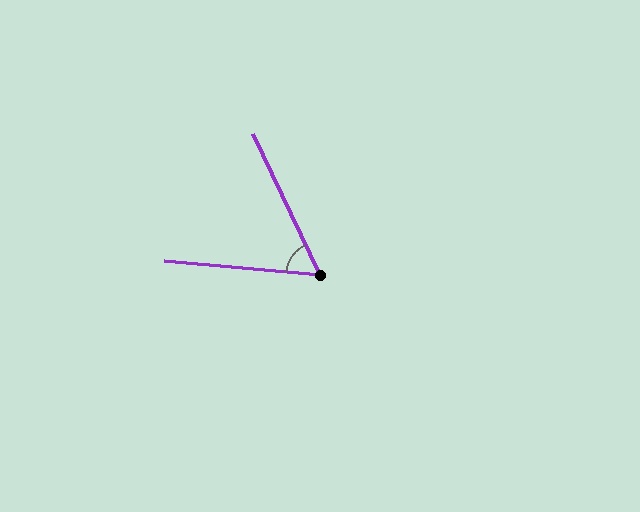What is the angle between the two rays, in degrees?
Approximately 59 degrees.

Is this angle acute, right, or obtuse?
It is acute.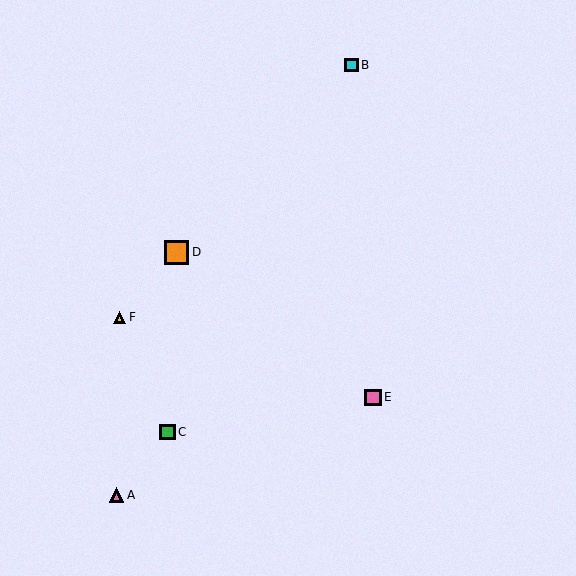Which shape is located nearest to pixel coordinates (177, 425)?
The green square (labeled C) at (167, 432) is nearest to that location.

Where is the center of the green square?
The center of the green square is at (167, 432).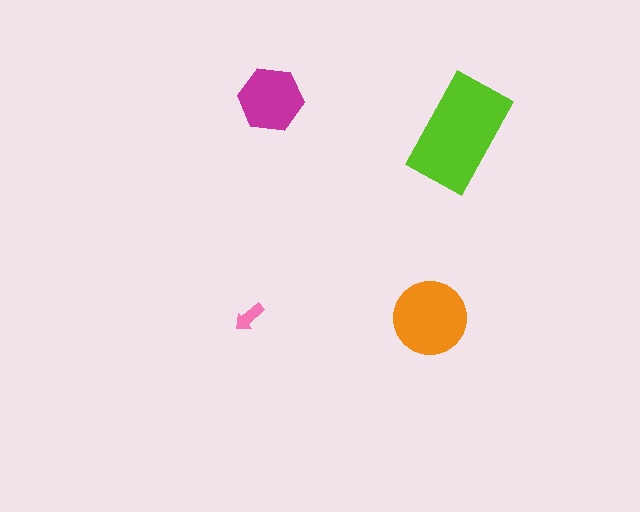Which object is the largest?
The lime rectangle.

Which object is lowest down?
The orange circle is bottommost.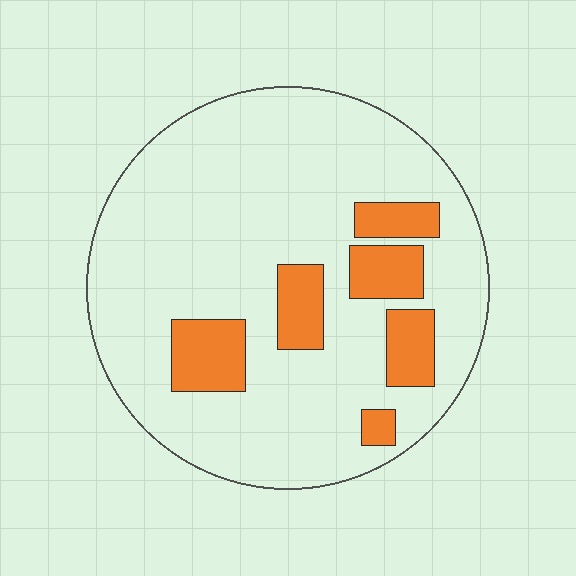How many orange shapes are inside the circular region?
6.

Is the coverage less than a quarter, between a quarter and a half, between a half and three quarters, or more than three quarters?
Less than a quarter.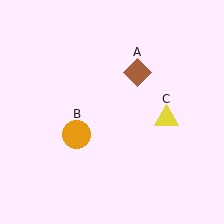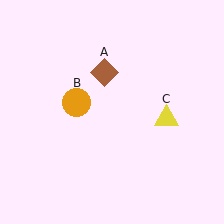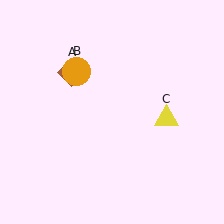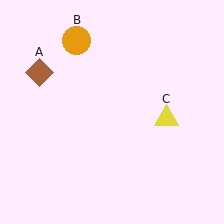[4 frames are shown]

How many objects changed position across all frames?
2 objects changed position: brown diamond (object A), orange circle (object B).